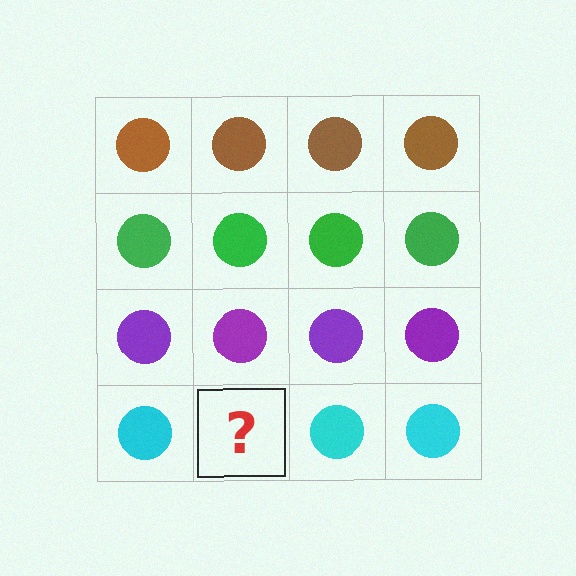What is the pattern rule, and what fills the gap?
The rule is that each row has a consistent color. The gap should be filled with a cyan circle.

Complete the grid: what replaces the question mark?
The question mark should be replaced with a cyan circle.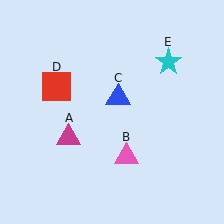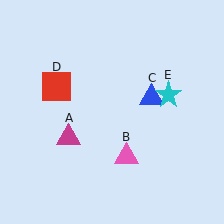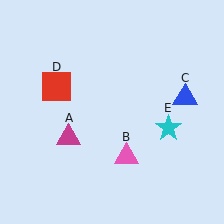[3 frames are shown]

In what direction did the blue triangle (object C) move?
The blue triangle (object C) moved right.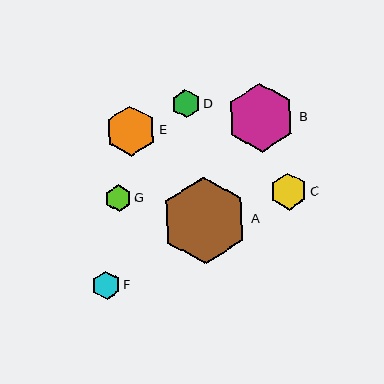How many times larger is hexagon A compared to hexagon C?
Hexagon A is approximately 2.3 times the size of hexagon C.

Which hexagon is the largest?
Hexagon A is the largest with a size of approximately 87 pixels.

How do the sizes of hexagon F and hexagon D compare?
Hexagon F and hexagon D are approximately the same size.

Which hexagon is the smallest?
Hexagon G is the smallest with a size of approximately 26 pixels.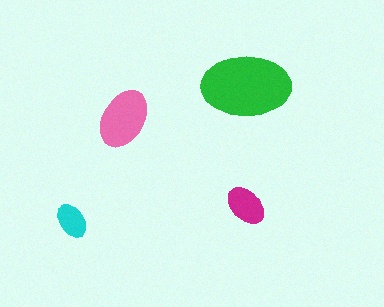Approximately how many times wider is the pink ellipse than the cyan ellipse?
About 1.5 times wider.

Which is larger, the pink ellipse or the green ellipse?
The green one.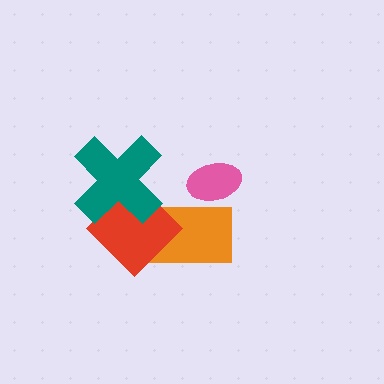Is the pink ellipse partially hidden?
Yes, it is partially covered by another shape.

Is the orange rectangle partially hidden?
Yes, it is partially covered by another shape.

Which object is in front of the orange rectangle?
The red diamond is in front of the orange rectangle.